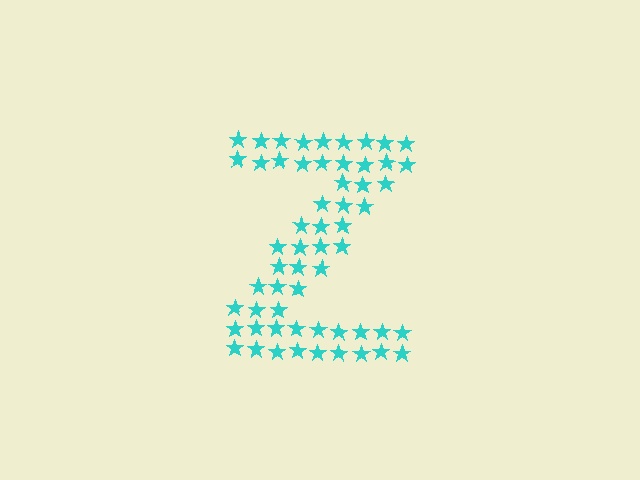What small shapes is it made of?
It is made of small stars.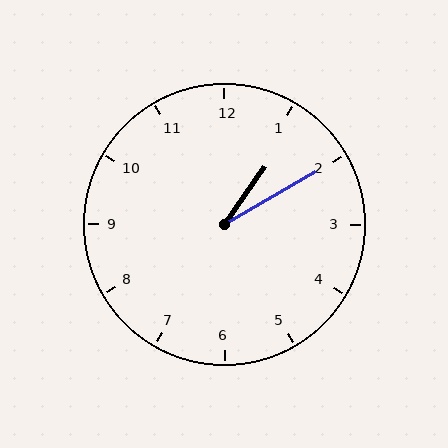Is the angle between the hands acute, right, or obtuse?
It is acute.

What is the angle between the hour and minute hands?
Approximately 25 degrees.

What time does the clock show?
1:10.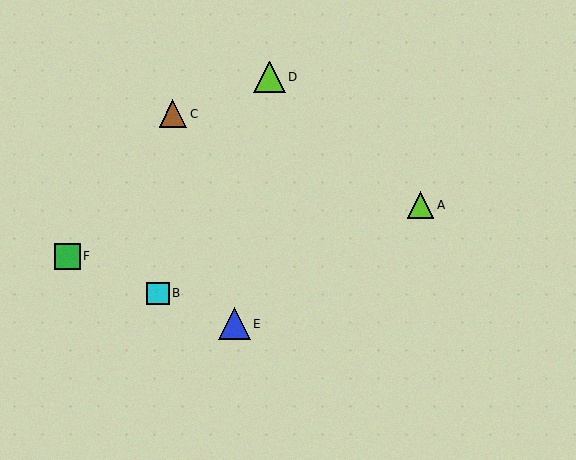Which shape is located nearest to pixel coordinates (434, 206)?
The lime triangle (labeled A) at (421, 205) is nearest to that location.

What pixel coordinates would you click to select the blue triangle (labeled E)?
Click at (234, 324) to select the blue triangle E.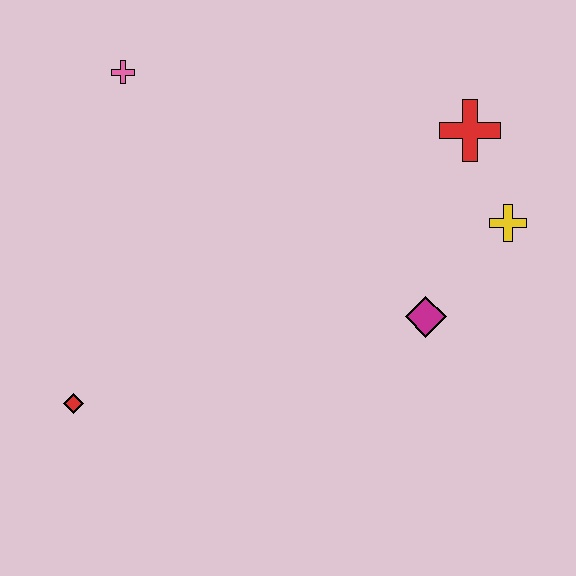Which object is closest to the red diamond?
The pink cross is closest to the red diamond.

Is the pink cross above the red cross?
Yes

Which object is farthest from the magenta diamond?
The pink cross is farthest from the magenta diamond.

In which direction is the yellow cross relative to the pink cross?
The yellow cross is to the right of the pink cross.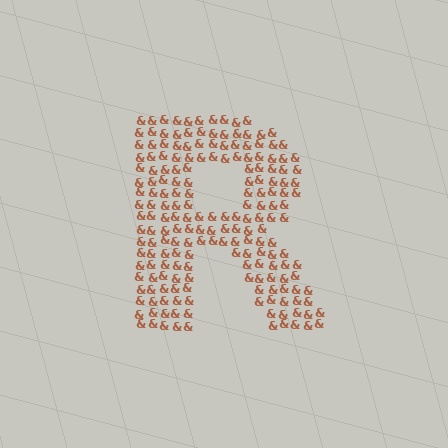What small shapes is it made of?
It is made of small ampersands.